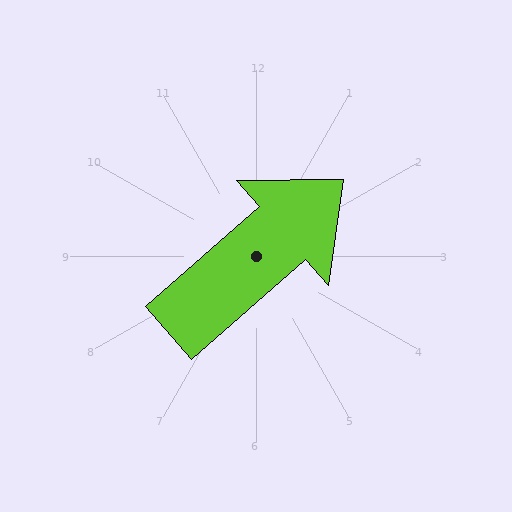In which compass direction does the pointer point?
Northeast.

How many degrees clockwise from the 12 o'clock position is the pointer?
Approximately 49 degrees.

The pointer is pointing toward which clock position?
Roughly 2 o'clock.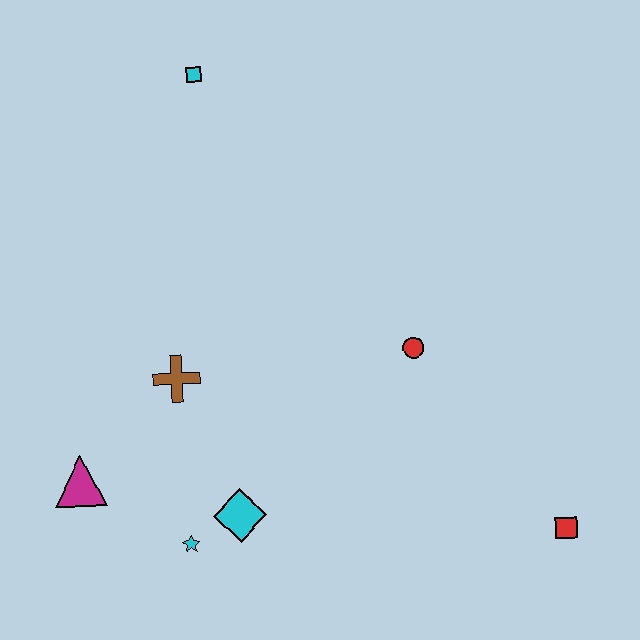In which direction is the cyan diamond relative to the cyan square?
The cyan diamond is below the cyan square.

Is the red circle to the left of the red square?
Yes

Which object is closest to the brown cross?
The magenta triangle is closest to the brown cross.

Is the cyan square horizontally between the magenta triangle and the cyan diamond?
Yes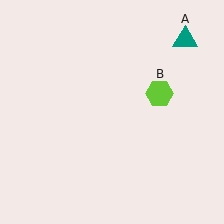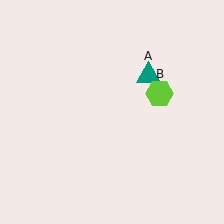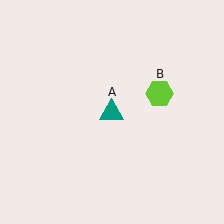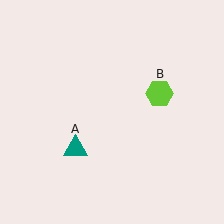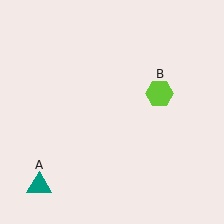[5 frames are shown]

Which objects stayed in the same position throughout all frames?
Lime hexagon (object B) remained stationary.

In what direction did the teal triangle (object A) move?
The teal triangle (object A) moved down and to the left.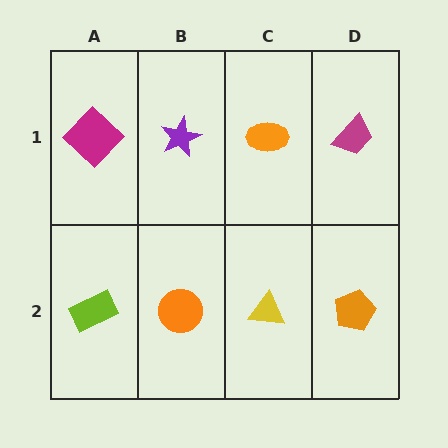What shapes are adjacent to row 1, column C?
A yellow triangle (row 2, column C), a purple star (row 1, column B), a magenta trapezoid (row 1, column D).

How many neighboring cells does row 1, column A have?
2.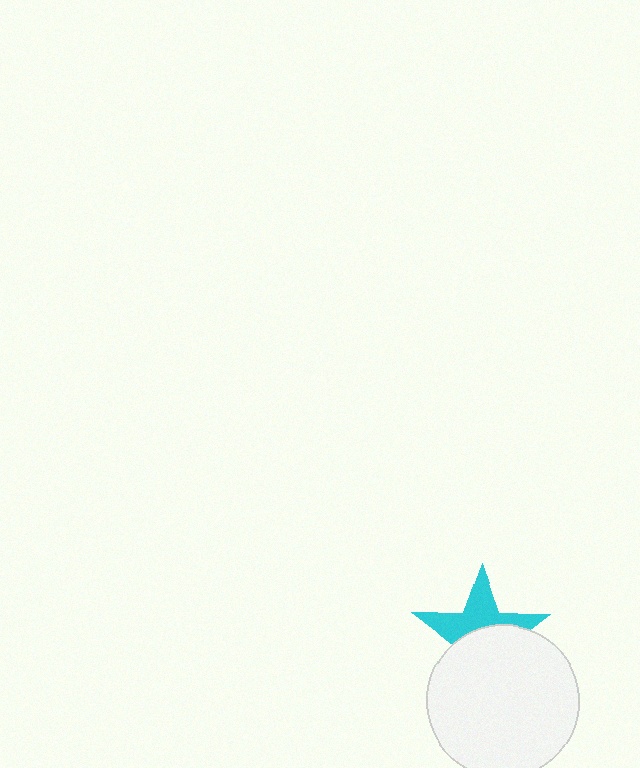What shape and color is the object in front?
The object in front is a white circle.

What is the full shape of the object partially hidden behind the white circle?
The partially hidden object is a cyan star.